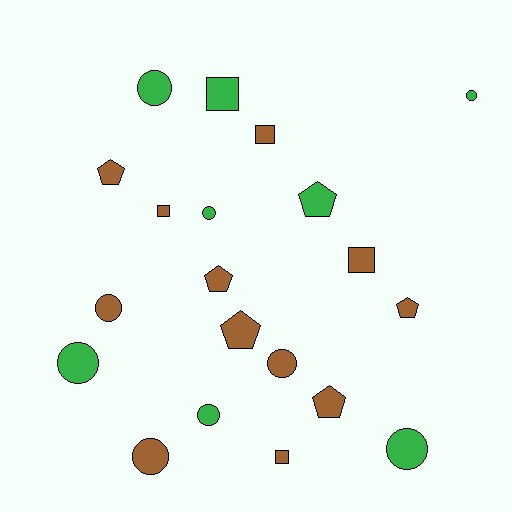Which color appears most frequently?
Brown, with 12 objects.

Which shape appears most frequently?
Circle, with 9 objects.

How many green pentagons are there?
There is 1 green pentagon.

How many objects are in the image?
There are 20 objects.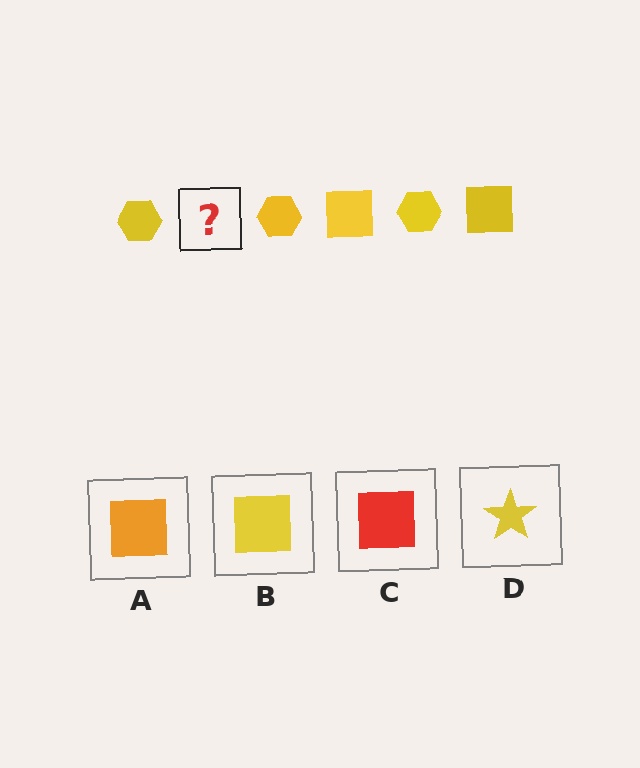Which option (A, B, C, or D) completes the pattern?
B.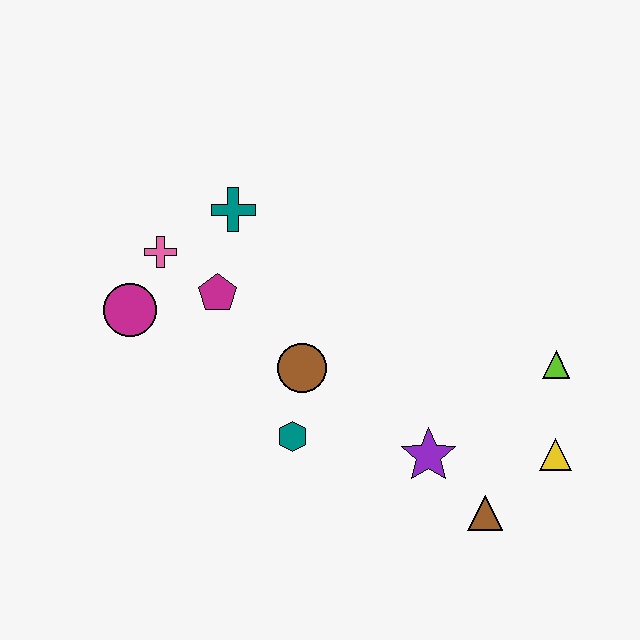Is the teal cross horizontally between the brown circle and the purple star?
No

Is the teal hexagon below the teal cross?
Yes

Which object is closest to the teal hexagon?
The brown circle is closest to the teal hexagon.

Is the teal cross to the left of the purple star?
Yes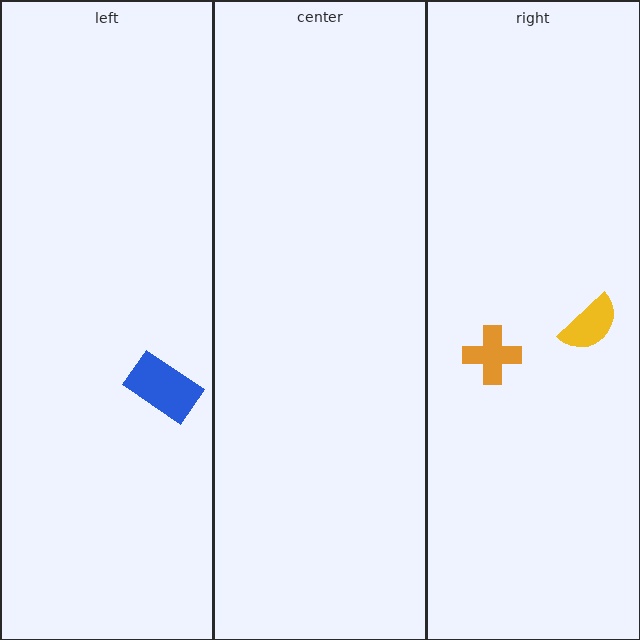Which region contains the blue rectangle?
The left region.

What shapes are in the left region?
The blue rectangle.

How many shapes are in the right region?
2.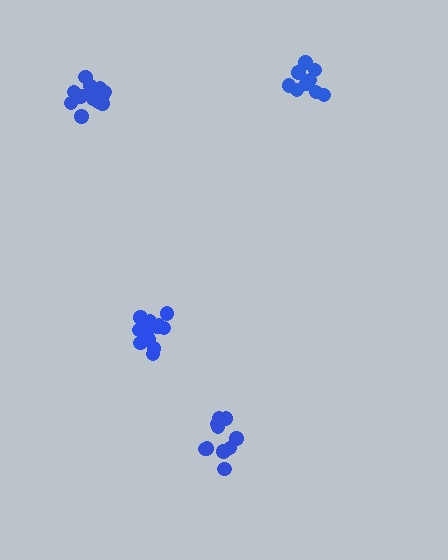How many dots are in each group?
Group 1: 16 dots, Group 2: 10 dots, Group 3: 14 dots, Group 4: 10 dots (50 total).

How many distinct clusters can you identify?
There are 4 distinct clusters.